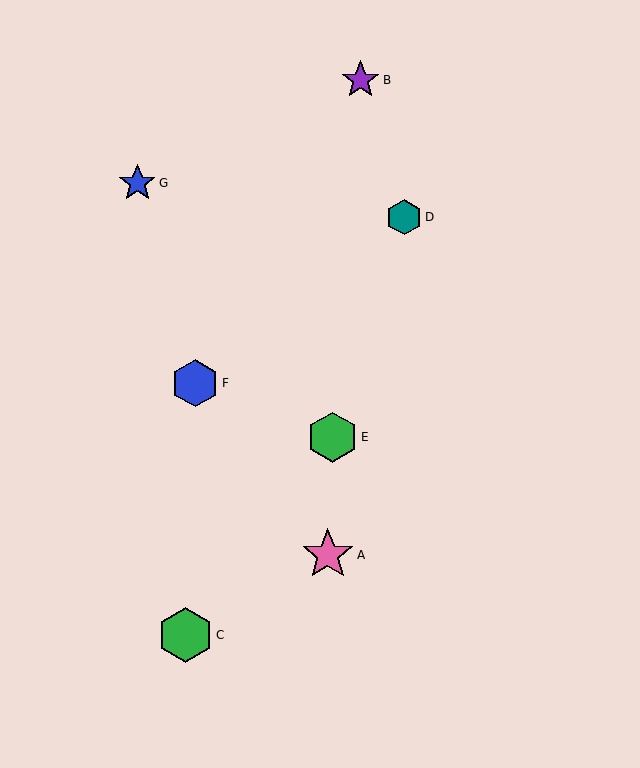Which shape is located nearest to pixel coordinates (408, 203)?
The teal hexagon (labeled D) at (404, 217) is nearest to that location.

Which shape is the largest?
The green hexagon (labeled C) is the largest.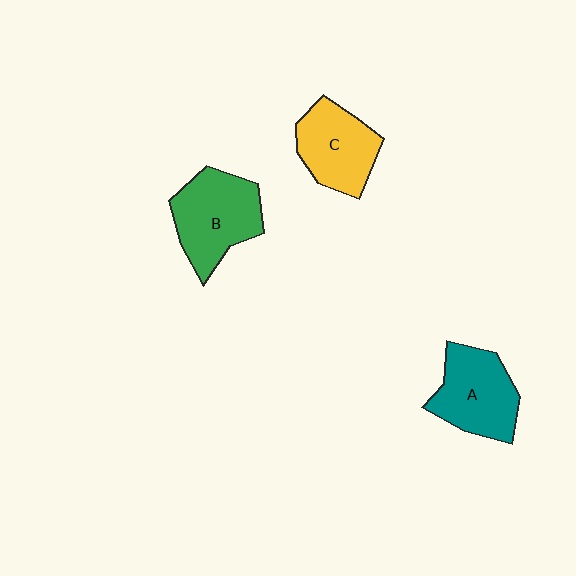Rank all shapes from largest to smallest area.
From largest to smallest: B (green), A (teal), C (yellow).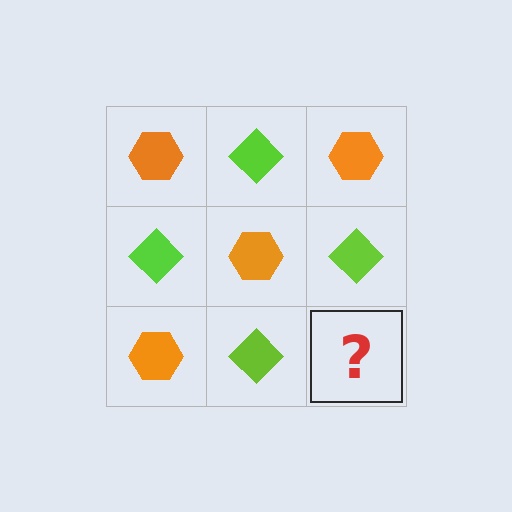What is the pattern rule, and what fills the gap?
The rule is that it alternates orange hexagon and lime diamond in a checkerboard pattern. The gap should be filled with an orange hexagon.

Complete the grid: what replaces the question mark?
The question mark should be replaced with an orange hexagon.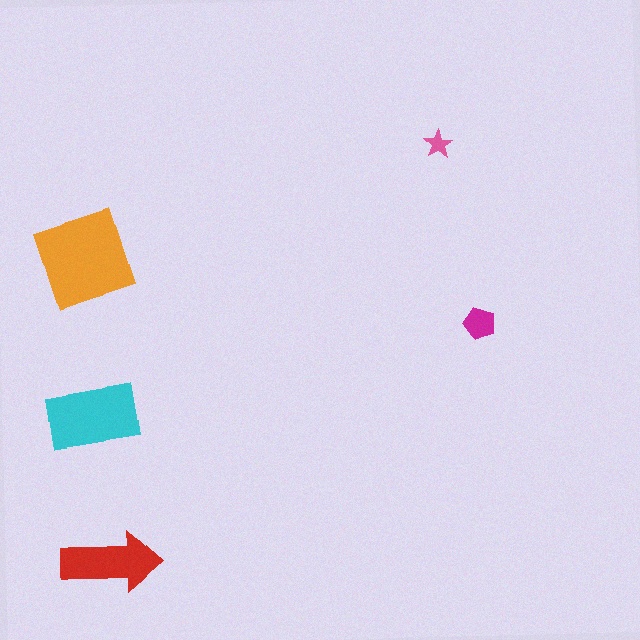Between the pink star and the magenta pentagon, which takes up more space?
The magenta pentagon.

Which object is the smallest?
The pink star.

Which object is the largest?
The orange square.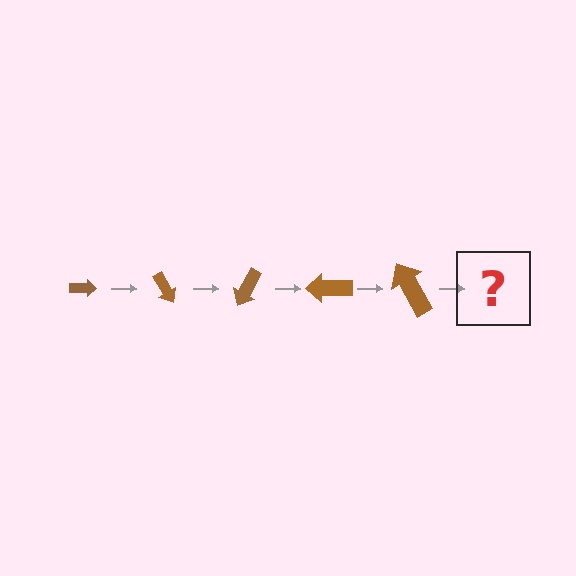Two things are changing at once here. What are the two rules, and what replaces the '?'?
The two rules are that the arrow grows larger each step and it rotates 60 degrees each step. The '?' should be an arrow, larger than the previous one and rotated 300 degrees from the start.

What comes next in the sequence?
The next element should be an arrow, larger than the previous one and rotated 300 degrees from the start.